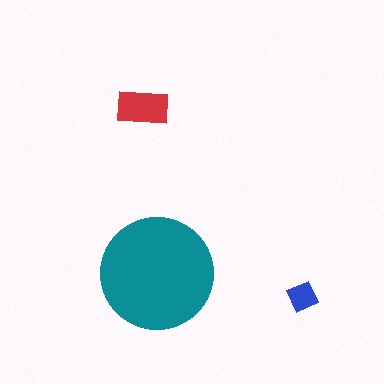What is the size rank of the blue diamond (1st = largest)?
3rd.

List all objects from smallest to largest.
The blue diamond, the red rectangle, the teal circle.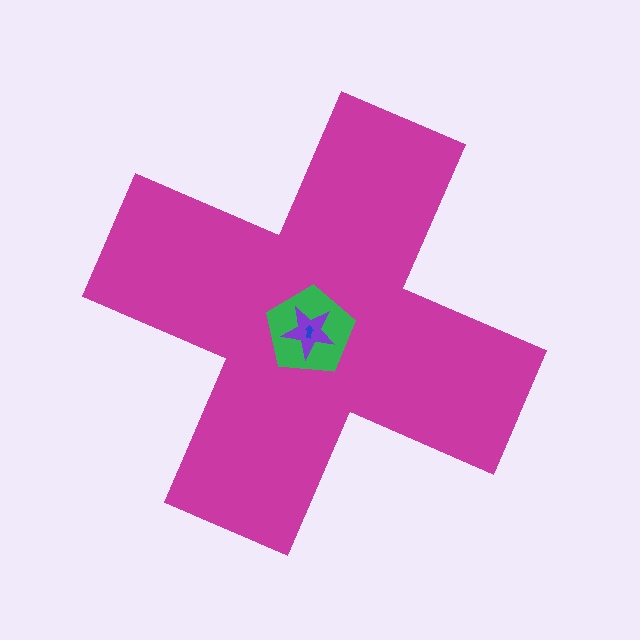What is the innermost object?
The blue arrow.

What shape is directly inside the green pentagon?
The purple star.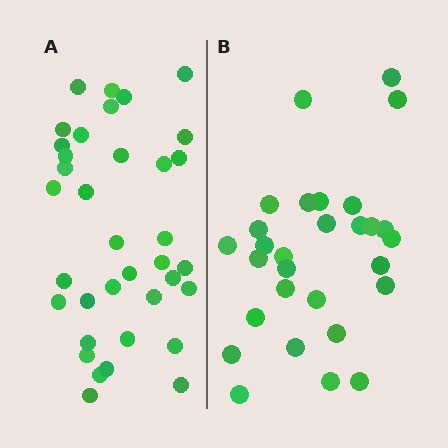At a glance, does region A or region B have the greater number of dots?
Region A (the left region) has more dots.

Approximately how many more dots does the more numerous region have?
Region A has roughly 8 or so more dots than region B.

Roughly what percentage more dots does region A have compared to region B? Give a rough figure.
About 25% more.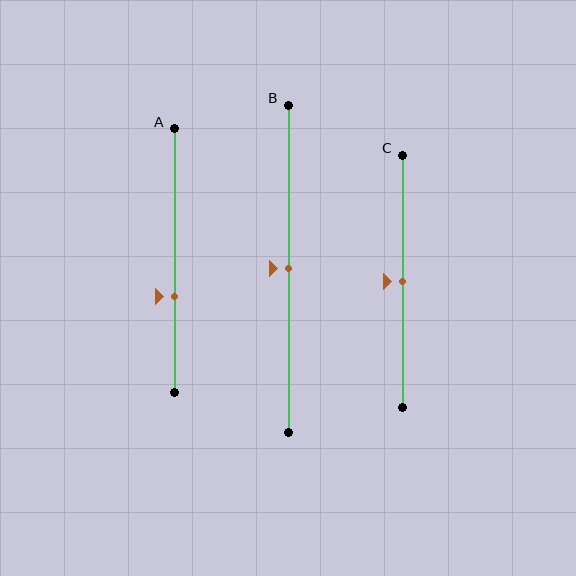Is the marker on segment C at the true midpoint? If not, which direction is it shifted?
Yes, the marker on segment C is at the true midpoint.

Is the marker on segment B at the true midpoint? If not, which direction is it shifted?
Yes, the marker on segment B is at the true midpoint.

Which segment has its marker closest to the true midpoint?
Segment B has its marker closest to the true midpoint.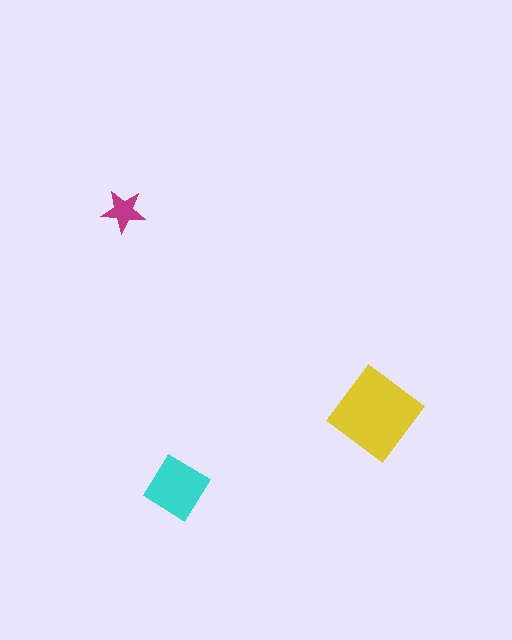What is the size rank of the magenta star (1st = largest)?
3rd.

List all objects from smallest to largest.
The magenta star, the cyan diamond, the yellow diamond.